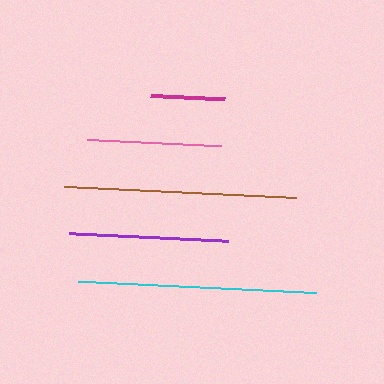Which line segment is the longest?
The cyan line is the longest at approximately 240 pixels.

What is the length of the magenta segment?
The magenta segment is approximately 74 pixels long.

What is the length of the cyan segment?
The cyan segment is approximately 240 pixels long.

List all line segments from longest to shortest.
From longest to shortest: cyan, brown, purple, pink, magenta.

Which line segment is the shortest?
The magenta line is the shortest at approximately 74 pixels.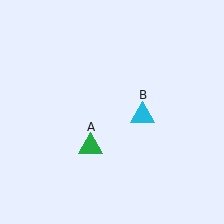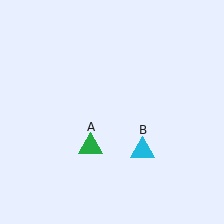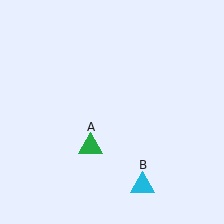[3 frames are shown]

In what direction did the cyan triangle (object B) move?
The cyan triangle (object B) moved down.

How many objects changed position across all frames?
1 object changed position: cyan triangle (object B).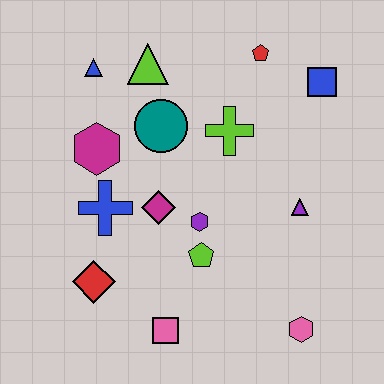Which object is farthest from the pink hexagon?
The blue triangle is farthest from the pink hexagon.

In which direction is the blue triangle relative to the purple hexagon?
The blue triangle is above the purple hexagon.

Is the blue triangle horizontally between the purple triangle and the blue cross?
No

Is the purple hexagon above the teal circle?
No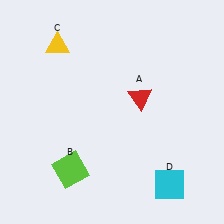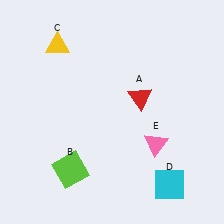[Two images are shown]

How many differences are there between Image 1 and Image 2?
There is 1 difference between the two images.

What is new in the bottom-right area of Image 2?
A pink triangle (E) was added in the bottom-right area of Image 2.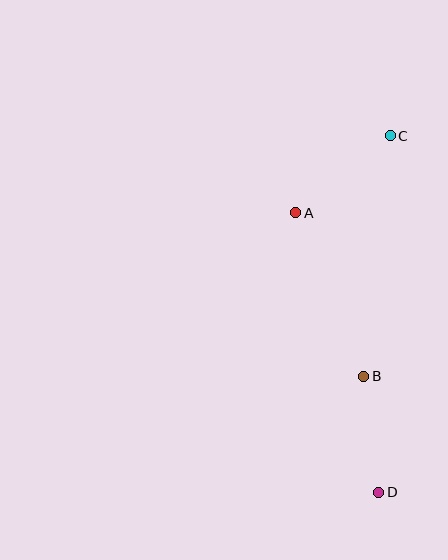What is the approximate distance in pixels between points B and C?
The distance between B and C is approximately 242 pixels.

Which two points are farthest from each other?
Points C and D are farthest from each other.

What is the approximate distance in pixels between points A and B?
The distance between A and B is approximately 177 pixels.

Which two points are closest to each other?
Points B and D are closest to each other.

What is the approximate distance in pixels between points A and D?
The distance between A and D is approximately 292 pixels.